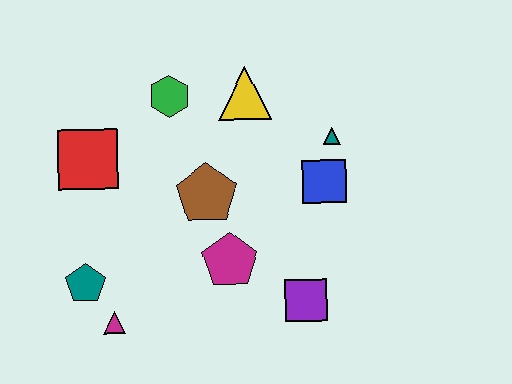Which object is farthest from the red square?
The purple square is farthest from the red square.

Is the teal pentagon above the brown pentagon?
No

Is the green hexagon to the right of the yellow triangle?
No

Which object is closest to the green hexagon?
The yellow triangle is closest to the green hexagon.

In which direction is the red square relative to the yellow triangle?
The red square is to the left of the yellow triangle.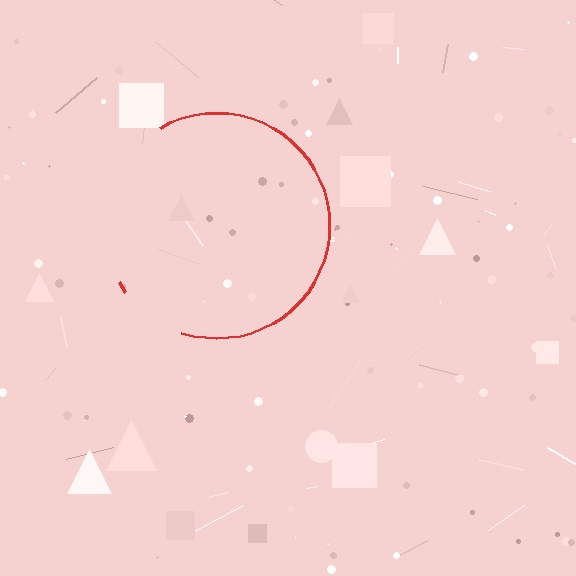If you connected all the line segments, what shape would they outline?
They would outline a circle.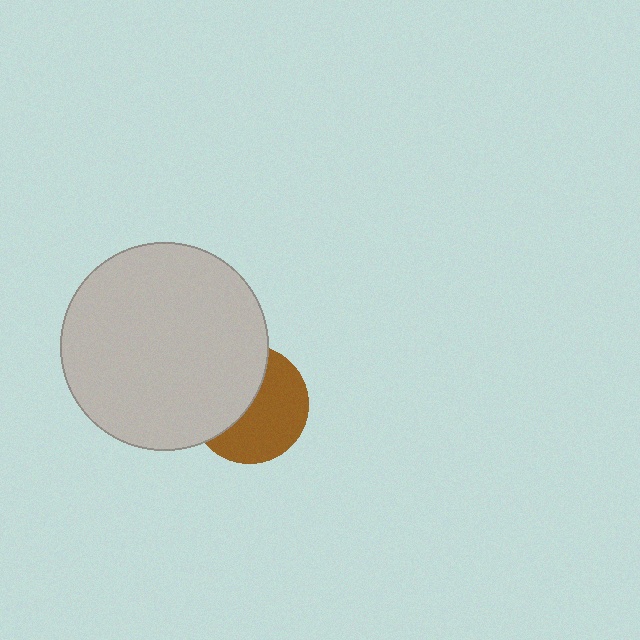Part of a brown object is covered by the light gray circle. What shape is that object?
It is a circle.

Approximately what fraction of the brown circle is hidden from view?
Roughly 46% of the brown circle is hidden behind the light gray circle.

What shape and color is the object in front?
The object in front is a light gray circle.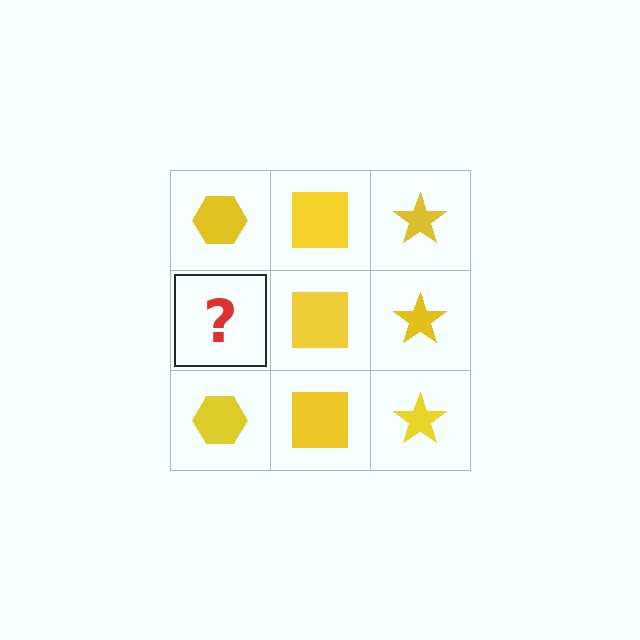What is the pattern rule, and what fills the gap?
The rule is that each column has a consistent shape. The gap should be filled with a yellow hexagon.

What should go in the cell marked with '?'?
The missing cell should contain a yellow hexagon.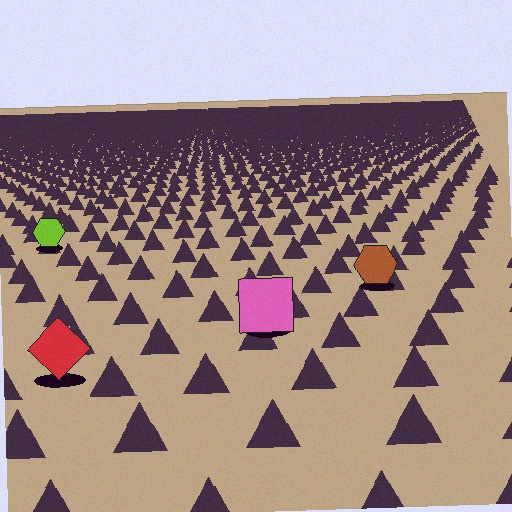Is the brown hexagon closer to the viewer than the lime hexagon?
Yes. The brown hexagon is closer — you can tell from the texture gradient: the ground texture is coarser near it.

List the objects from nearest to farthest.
From nearest to farthest: the red diamond, the pink square, the brown hexagon, the lime hexagon.